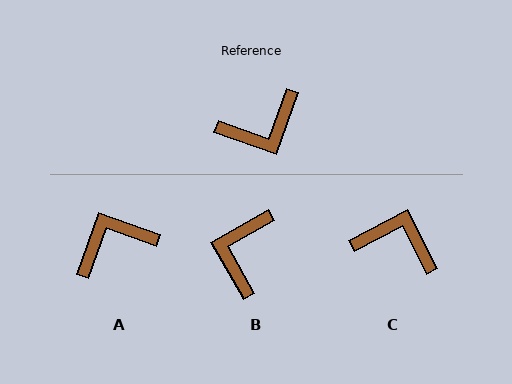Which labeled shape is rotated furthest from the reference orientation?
A, about 180 degrees away.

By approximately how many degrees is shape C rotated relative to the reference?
Approximately 137 degrees counter-clockwise.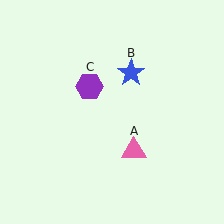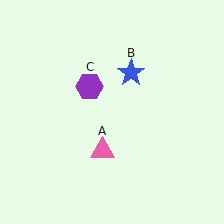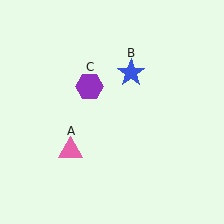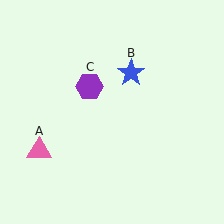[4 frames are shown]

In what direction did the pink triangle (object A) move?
The pink triangle (object A) moved left.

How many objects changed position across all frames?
1 object changed position: pink triangle (object A).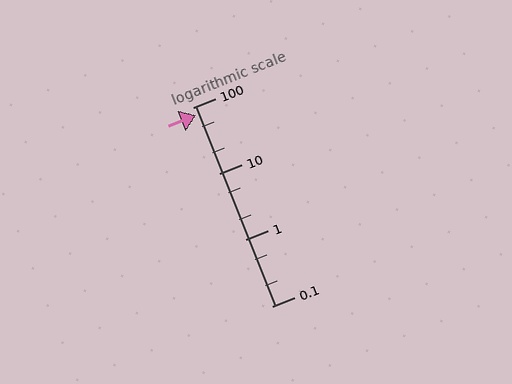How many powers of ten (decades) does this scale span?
The scale spans 3 decades, from 0.1 to 100.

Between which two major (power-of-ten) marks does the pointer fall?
The pointer is between 10 and 100.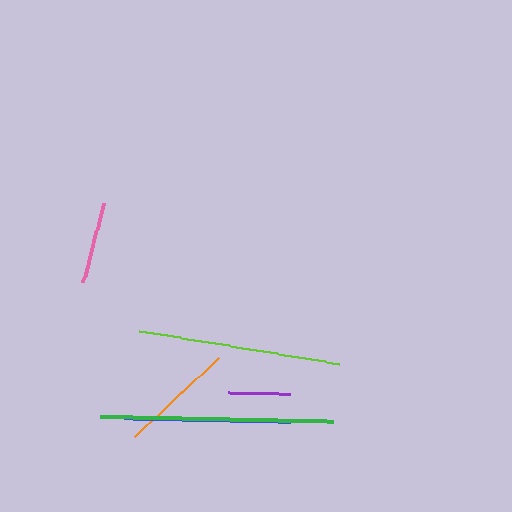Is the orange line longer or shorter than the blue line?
The blue line is longer than the orange line.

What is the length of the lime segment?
The lime segment is approximately 202 pixels long.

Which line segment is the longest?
The green line is the longest at approximately 234 pixels.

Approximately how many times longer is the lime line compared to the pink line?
The lime line is approximately 2.4 times the length of the pink line.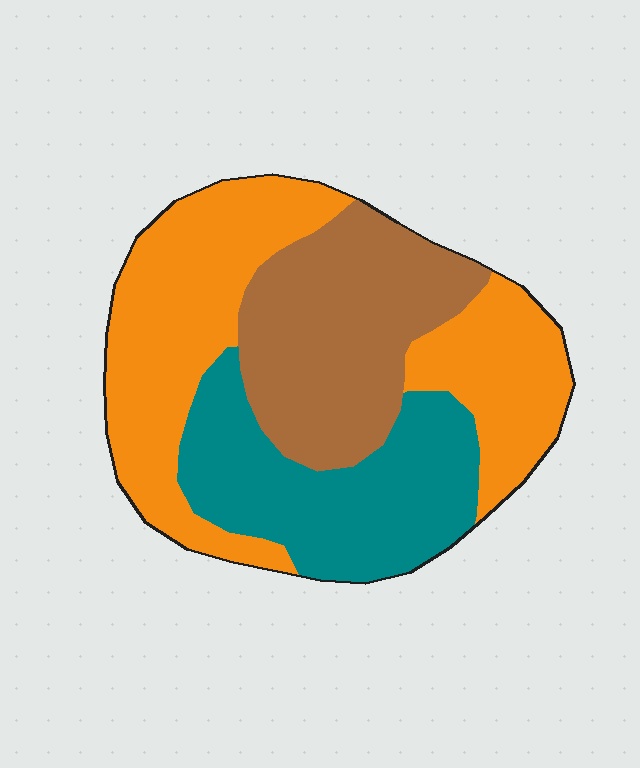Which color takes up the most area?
Orange, at roughly 45%.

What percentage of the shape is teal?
Teal covers around 25% of the shape.